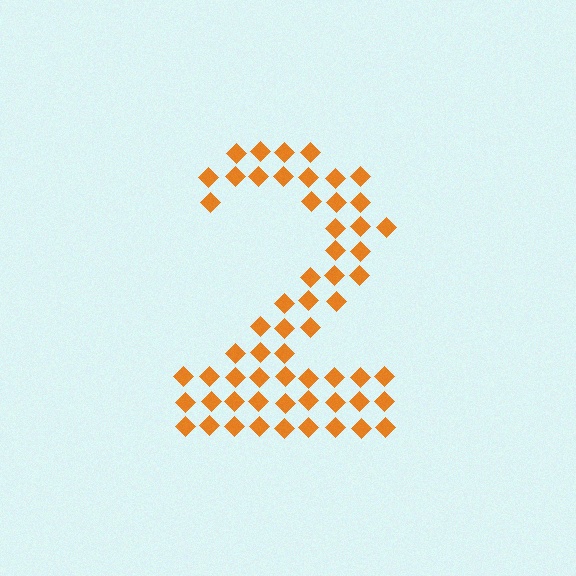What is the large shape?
The large shape is the digit 2.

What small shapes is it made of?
It is made of small diamonds.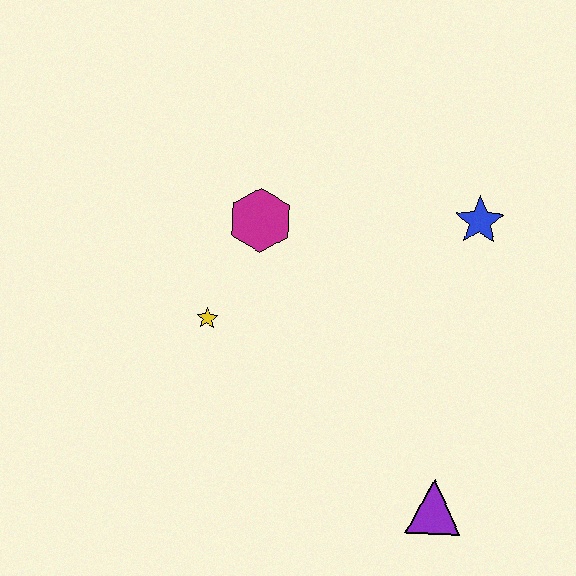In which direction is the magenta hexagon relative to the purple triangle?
The magenta hexagon is above the purple triangle.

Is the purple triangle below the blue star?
Yes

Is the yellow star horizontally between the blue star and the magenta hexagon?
No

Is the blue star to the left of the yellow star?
No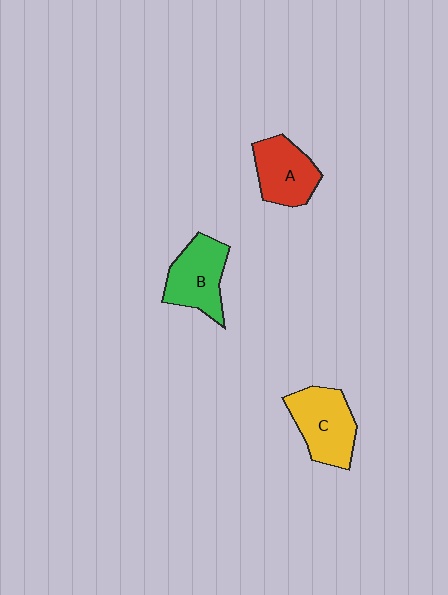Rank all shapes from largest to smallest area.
From largest to smallest: C (yellow), B (green), A (red).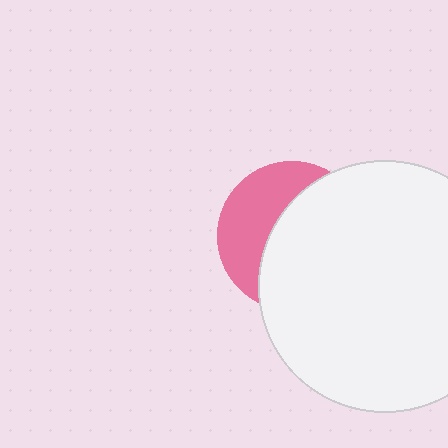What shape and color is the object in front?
The object in front is a white circle.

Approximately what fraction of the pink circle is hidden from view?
Roughly 61% of the pink circle is hidden behind the white circle.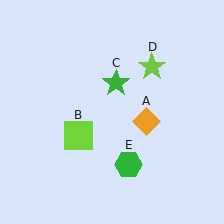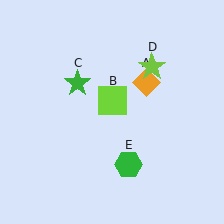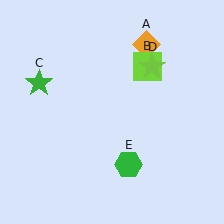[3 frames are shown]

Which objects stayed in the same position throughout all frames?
Lime star (object D) and green hexagon (object E) remained stationary.